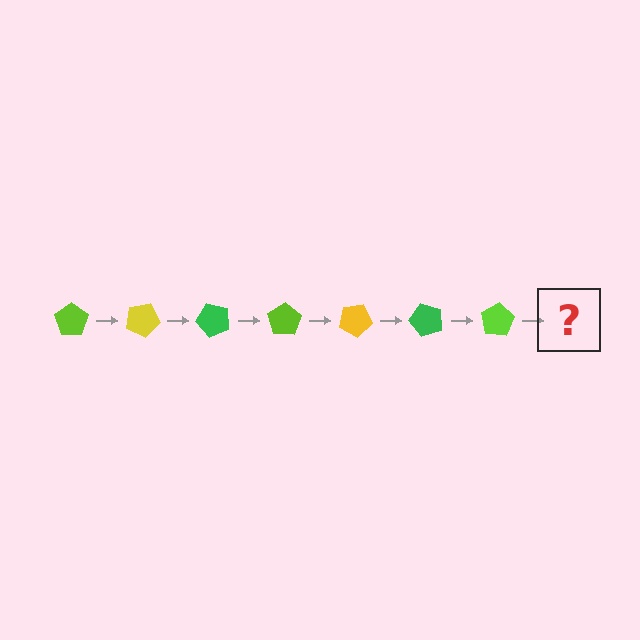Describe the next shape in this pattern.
It should be a yellow pentagon, rotated 175 degrees from the start.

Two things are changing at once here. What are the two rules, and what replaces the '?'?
The two rules are that it rotates 25 degrees each step and the color cycles through lime, yellow, and green. The '?' should be a yellow pentagon, rotated 175 degrees from the start.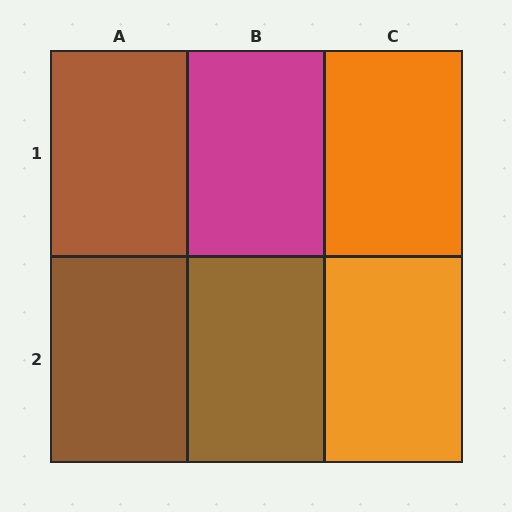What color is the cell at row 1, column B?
Magenta.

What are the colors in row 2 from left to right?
Brown, brown, orange.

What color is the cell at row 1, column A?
Brown.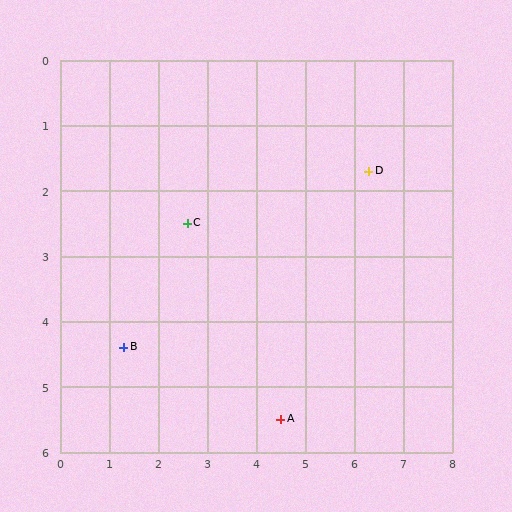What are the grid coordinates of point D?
Point D is at approximately (6.3, 1.7).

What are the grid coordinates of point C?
Point C is at approximately (2.6, 2.5).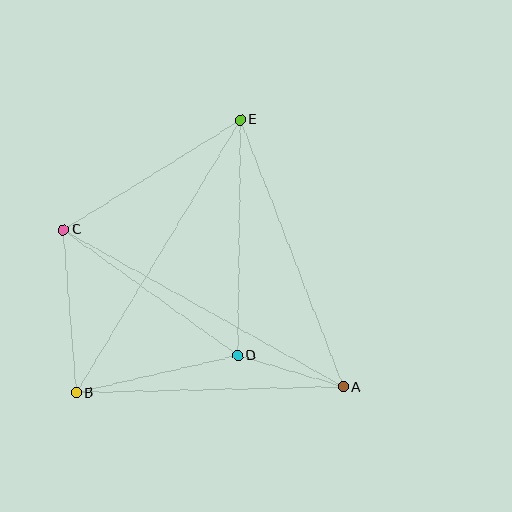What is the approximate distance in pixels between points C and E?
The distance between C and E is approximately 208 pixels.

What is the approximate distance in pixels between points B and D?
The distance between B and D is approximately 166 pixels.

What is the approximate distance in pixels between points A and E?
The distance between A and E is approximately 286 pixels.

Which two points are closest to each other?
Points A and D are closest to each other.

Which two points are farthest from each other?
Points A and C are farthest from each other.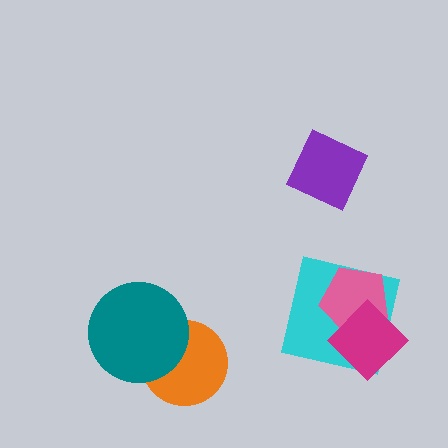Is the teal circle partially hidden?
No, no other shape covers it.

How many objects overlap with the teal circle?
1 object overlaps with the teal circle.